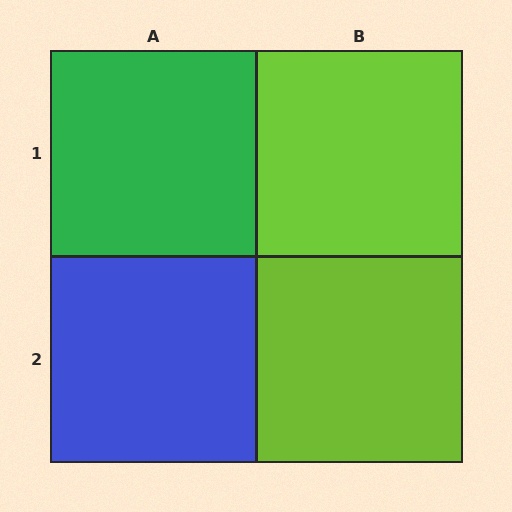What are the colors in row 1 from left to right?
Green, lime.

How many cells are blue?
1 cell is blue.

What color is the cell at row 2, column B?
Lime.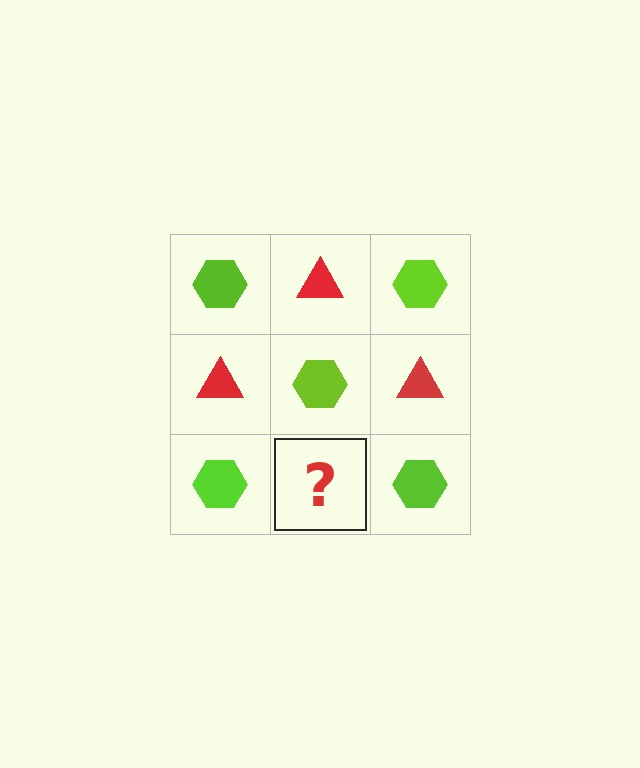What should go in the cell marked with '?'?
The missing cell should contain a red triangle.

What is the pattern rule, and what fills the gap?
The rule is that it alternates lime hexagon and red triangle in a checkerboard pattern. The gap should be filled with a red triangle.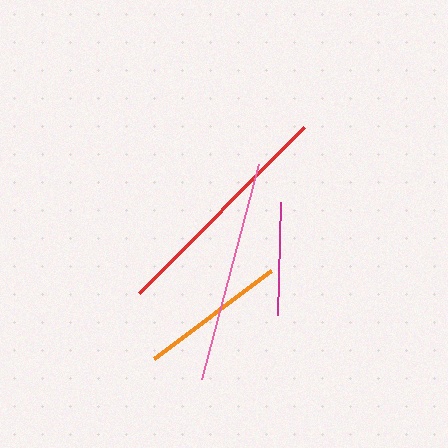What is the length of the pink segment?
The pink segment is approximately 222 pixels long.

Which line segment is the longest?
The red line is the longest at approximately 234 pixels.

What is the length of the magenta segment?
The magenta segment is approximately 113 pixels long.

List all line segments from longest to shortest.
From longest to shortest: red, pink, orange, magenta.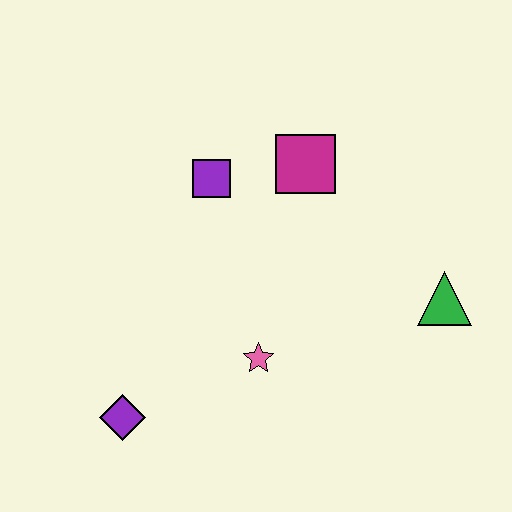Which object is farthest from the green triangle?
The purple diamond is farthest from the green triangle.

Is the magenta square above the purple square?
Yes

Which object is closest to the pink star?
The purple diamond is closest to the pink star.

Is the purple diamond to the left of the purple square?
Yes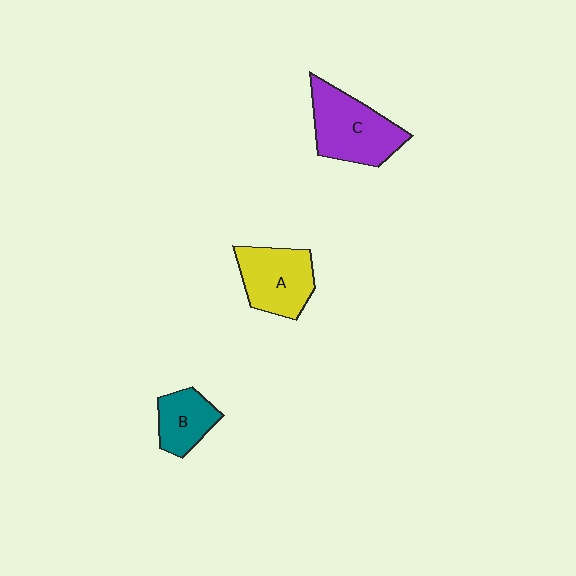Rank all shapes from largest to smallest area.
From largest to smallest: C (purple), A (yellow), B (teal).